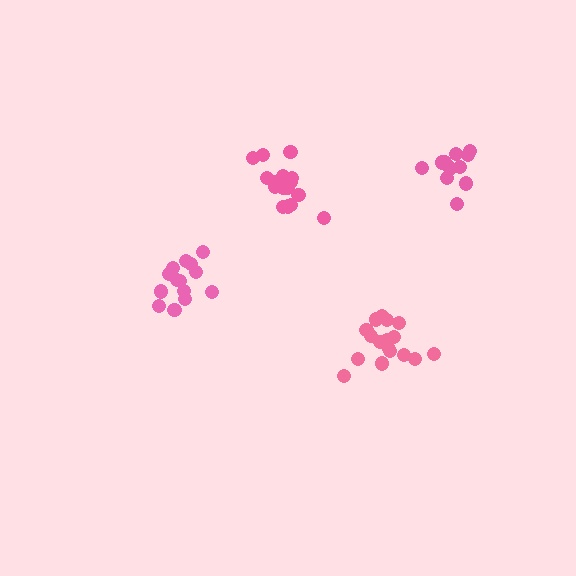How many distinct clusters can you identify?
There are 4 distinct clusters.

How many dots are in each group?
Group 1: 12 dots, Group 2: 14 dots, Group 3: 17 dots, Group 4: 17 dots (60 total).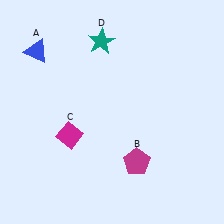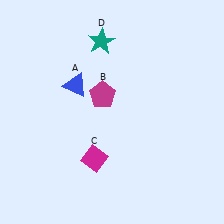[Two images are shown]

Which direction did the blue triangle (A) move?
The blue triangle (A) moved right.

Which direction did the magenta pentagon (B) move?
The magenta pentagon (B) moved up.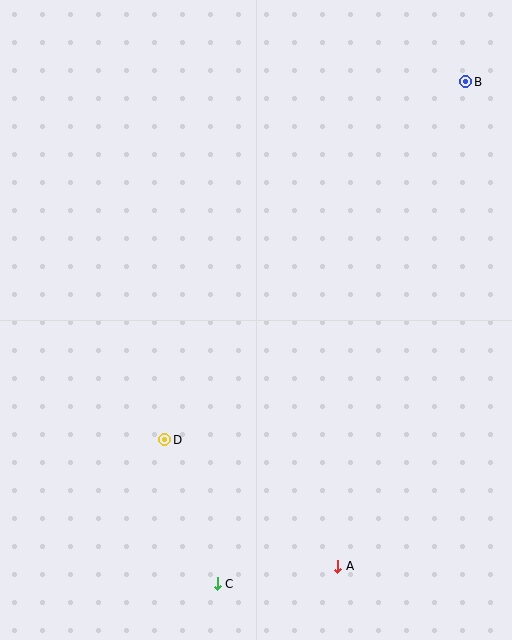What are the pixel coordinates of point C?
Point C is at (217, 584).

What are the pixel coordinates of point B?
Point B is at (466, 82).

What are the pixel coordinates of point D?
Point D is at (165, 440).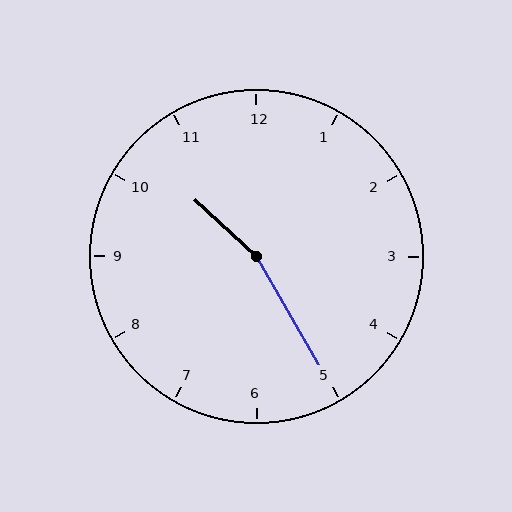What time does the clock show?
10:25.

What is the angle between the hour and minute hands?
Approximately 162 degrees.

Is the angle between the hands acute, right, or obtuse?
It is obtuse.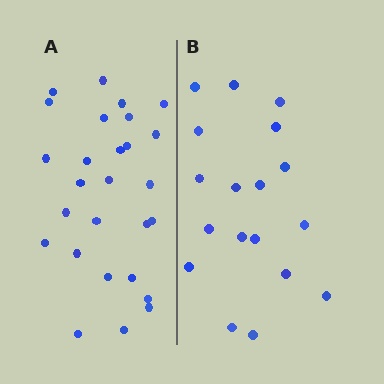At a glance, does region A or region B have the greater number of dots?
Region A (the left region) has more dots.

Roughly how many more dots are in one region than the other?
Region A has roughly 8 or so more dots than region B.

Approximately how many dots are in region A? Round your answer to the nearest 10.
About 30 dots. (The exact count is 27, which rounds to 30.)